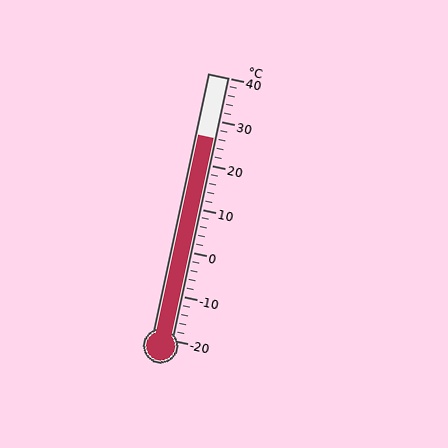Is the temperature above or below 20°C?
The temperature is above 20°C.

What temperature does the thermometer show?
The thermometer shows approximately 26°C.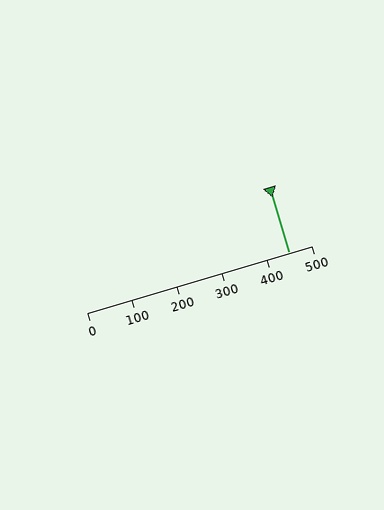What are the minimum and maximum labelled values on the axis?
The axis runs from 0 to 500.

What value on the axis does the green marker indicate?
The marker indicates approximately 450.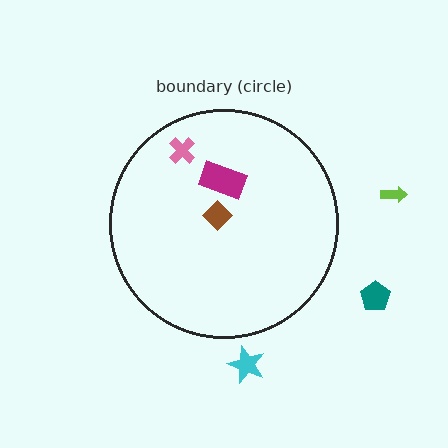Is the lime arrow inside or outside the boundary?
Outside.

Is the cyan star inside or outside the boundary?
Outside.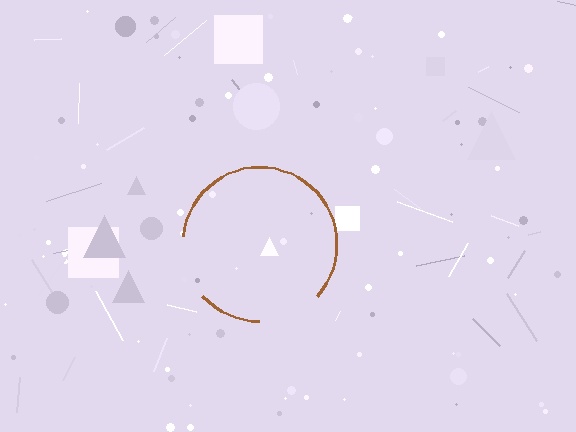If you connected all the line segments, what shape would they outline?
They would outline a circle.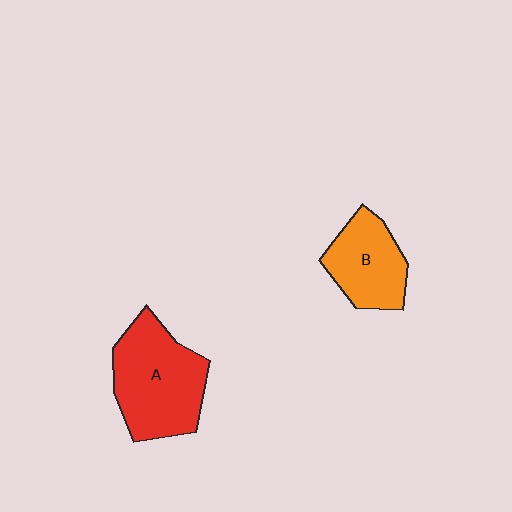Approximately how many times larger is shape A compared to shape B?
Approximately 1.5 times.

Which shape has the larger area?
Shape A (red).